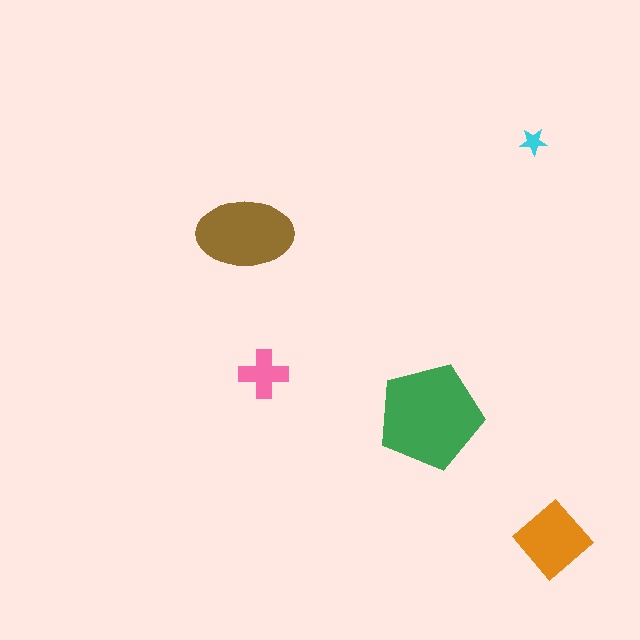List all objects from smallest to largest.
The cyan star, the pink cross, the orange diamond, the brown ellipse, the green pentagon.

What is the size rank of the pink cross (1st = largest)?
4th.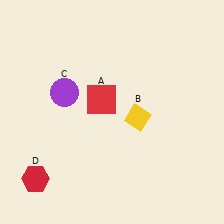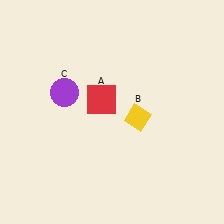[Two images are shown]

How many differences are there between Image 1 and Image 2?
There is 1 difference between the two images.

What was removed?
The red hexagon (D) was removed in Image 2.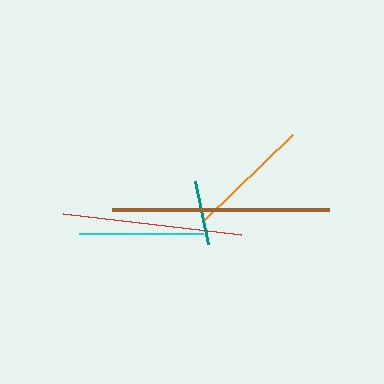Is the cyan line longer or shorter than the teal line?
The cyan line is longer than the teal line.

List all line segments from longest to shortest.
From longest to shortest: brown, red, cyan, orange, teal.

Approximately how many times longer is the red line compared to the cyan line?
The red line is approximately 1.5 times the length of the cyan line.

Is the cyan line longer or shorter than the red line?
The red line is longer than the cyan line.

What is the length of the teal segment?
The teal segment is approximately 65 pixels long.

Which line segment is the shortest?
The teal line is the shortest at approximately 65 pixels.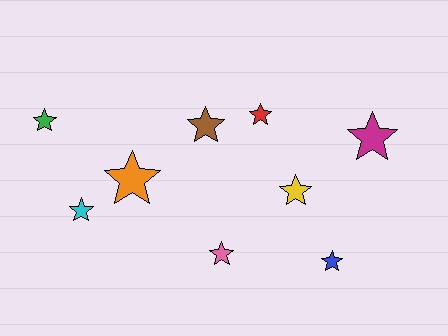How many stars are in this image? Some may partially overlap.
There are 9 stars.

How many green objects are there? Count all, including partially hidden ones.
There is 1 green object.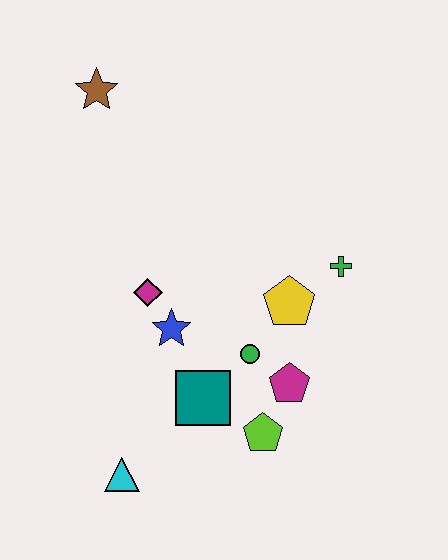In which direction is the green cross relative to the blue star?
The green cross is to the right of the blue star.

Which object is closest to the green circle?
The magenta pentagon is closest to the green circle.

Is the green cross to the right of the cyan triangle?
Yes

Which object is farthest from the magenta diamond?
The brown star is farthest from the magenta diamond.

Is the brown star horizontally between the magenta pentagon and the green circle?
No